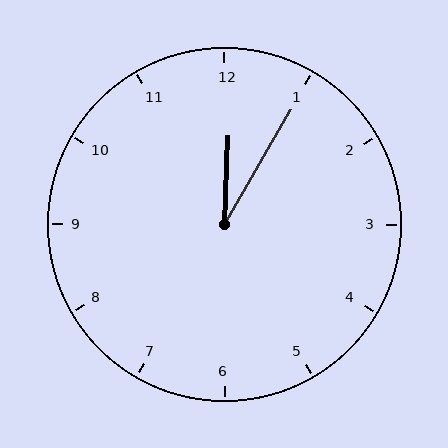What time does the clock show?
12:05.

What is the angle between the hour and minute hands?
Approximately 28 degrees.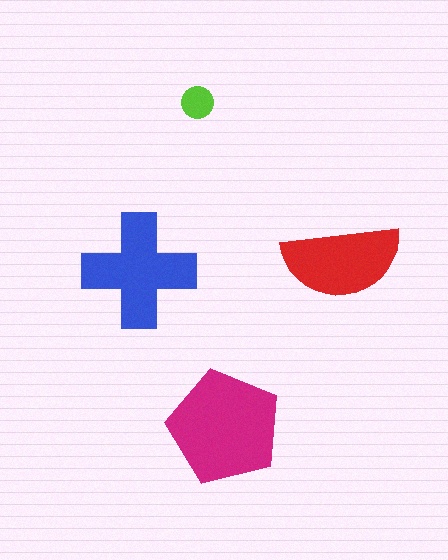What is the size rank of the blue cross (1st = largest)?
2nd.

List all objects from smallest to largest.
The lime circle, the red semicircle, the blue cross, the magenta pentagon.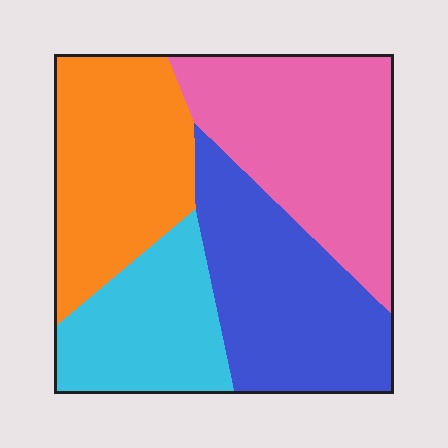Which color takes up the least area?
Cyan, at roughly 20%.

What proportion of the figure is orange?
Orange takes up about one quarter (1/4) of the figure.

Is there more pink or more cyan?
Pink.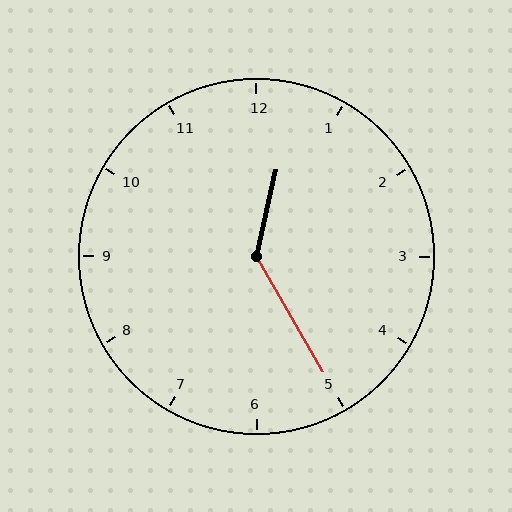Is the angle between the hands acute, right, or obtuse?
It is obtuse.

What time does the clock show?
12:25.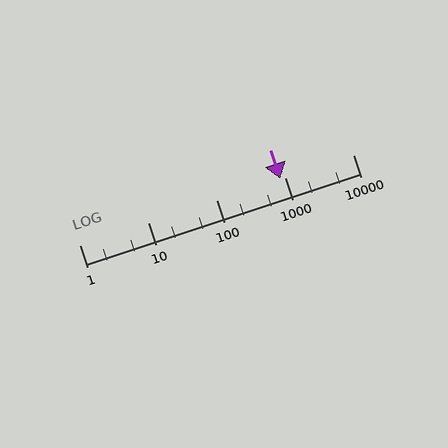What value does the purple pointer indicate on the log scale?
The pointer indicates approximately 870.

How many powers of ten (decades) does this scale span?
The scale spans 4 decades, from 1 to 10000.